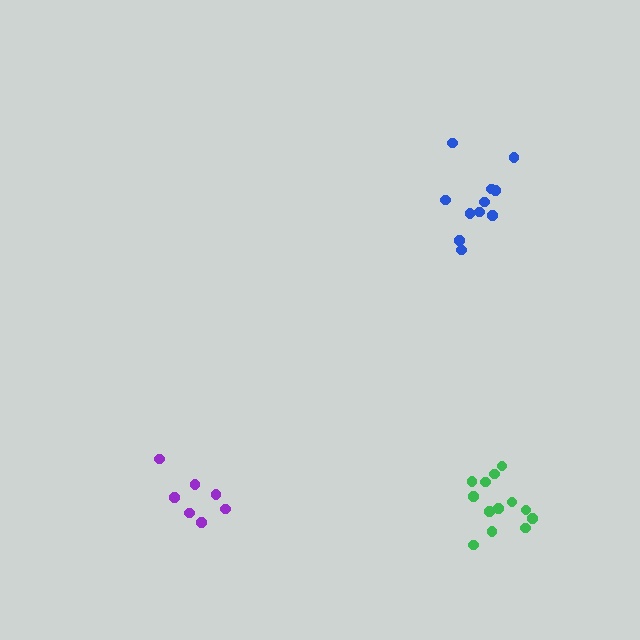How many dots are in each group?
Group 1: 13 dots, Group 2: 11 dots, Group 3: 7 dots (31 total).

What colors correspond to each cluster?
The clusters are colored: green, blue, purple.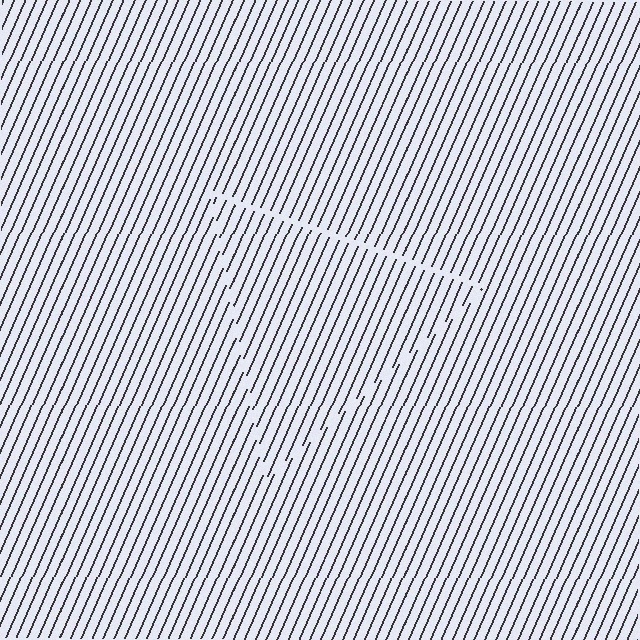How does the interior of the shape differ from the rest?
The interior of the shape contains the same grating, shifted by half a period — the contour is defined by the phase discontinuity where line-ends from the inner and outer gratings abut.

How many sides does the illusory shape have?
3 sides — the line-ends trace a triangle.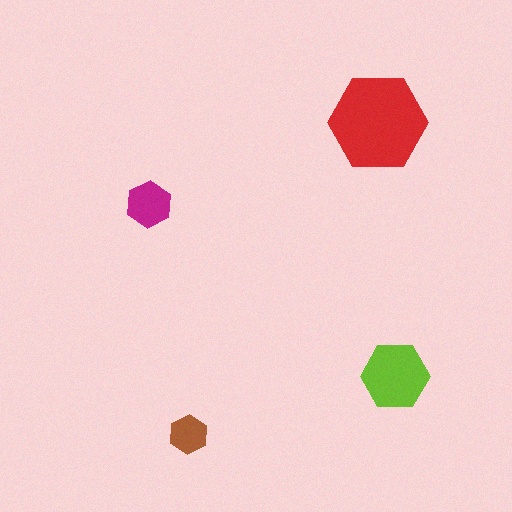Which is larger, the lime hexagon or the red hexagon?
The red one.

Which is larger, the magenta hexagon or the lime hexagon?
The lime one.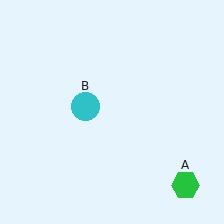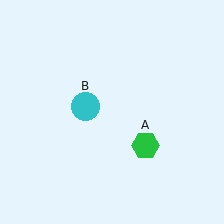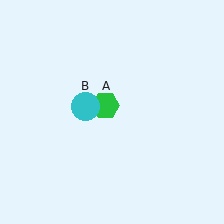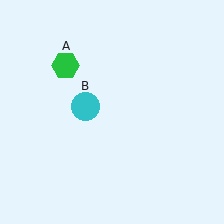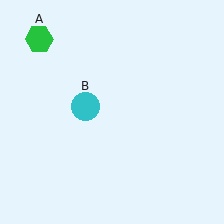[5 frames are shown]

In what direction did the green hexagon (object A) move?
The green hexagon (object A) moved up and to the left.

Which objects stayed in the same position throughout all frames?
Cyan circle (object B) remained stationary.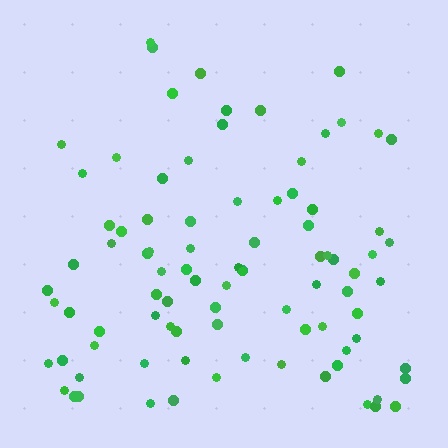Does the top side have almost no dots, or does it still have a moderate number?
Still a moderate number, just noticeably fewer than the bottom.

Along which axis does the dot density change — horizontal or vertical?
Vertical.